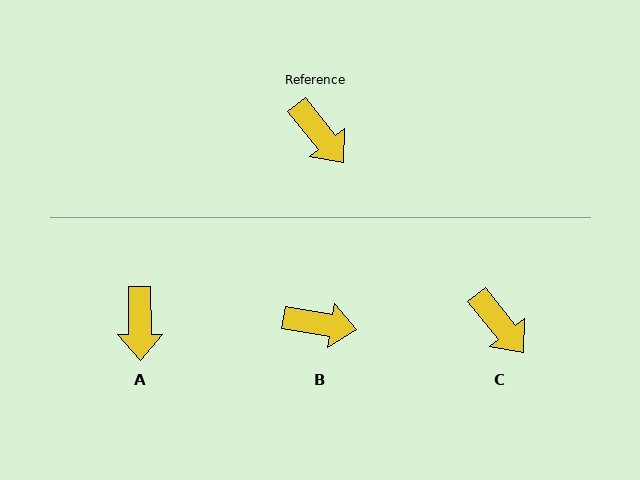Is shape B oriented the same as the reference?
No, it is off by about 41 degrees.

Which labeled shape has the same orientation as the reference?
C.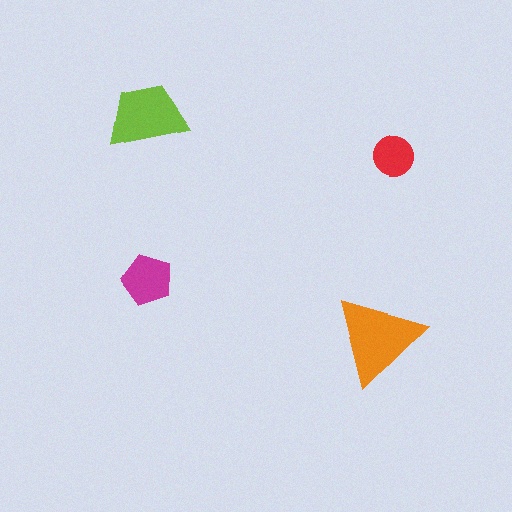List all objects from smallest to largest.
The red circle, the magenta pentagon, the lime trapezoid, the orange triangle.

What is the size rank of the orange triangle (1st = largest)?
1st.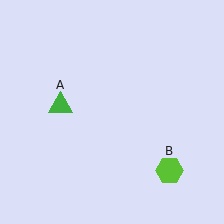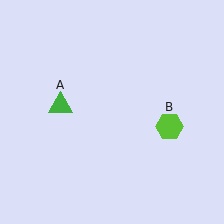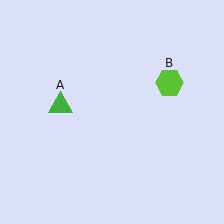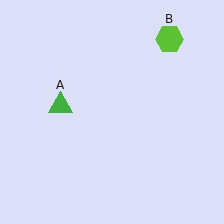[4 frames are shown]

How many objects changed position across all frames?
1 object changed position: lime hexagon (object B).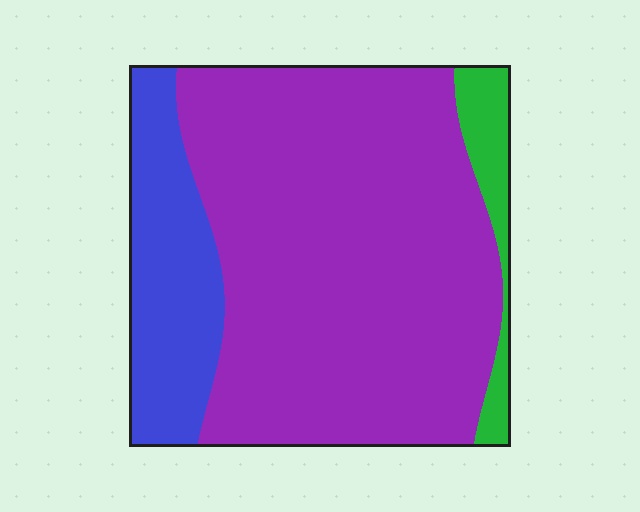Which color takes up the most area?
Purple, at roughly 75%.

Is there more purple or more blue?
Purple.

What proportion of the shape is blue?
Blue covers around 20% of the shape.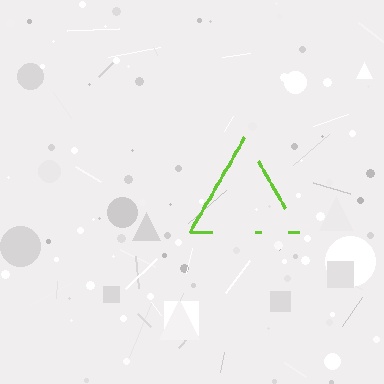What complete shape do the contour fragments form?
The contour fragments form a triangle.